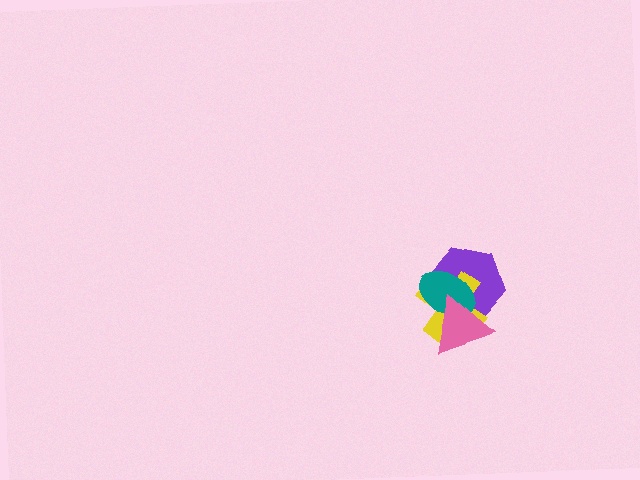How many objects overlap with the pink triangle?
3 objects overlap with the pink triangle.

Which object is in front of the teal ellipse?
The pink triangle is in front of the teal ellipse.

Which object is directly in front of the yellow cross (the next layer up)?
The teal ellipse is directly in front of the yellow cross.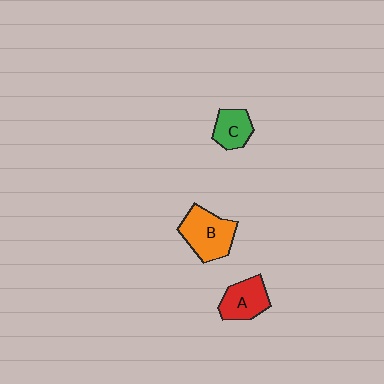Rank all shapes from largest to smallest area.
From largest to smallest: B (orange), A (red), C (green).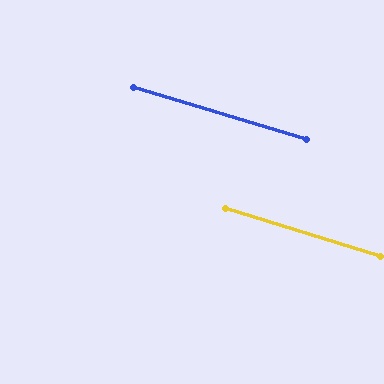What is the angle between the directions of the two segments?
Approximately 0 degrees.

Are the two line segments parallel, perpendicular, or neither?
Parallel — their directions differ by only 0.3°.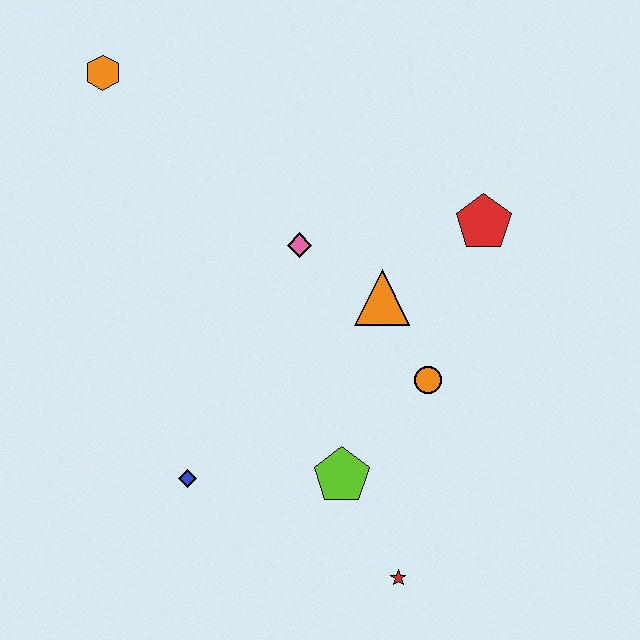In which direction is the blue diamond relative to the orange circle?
The blue diamond is to the left of the orange circle.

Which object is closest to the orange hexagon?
The pink diamond is closest to the orange hexagon.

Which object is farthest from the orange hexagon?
The red star is farthest from the orange hexagon.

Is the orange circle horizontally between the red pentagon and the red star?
Yes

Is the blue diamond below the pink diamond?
Yes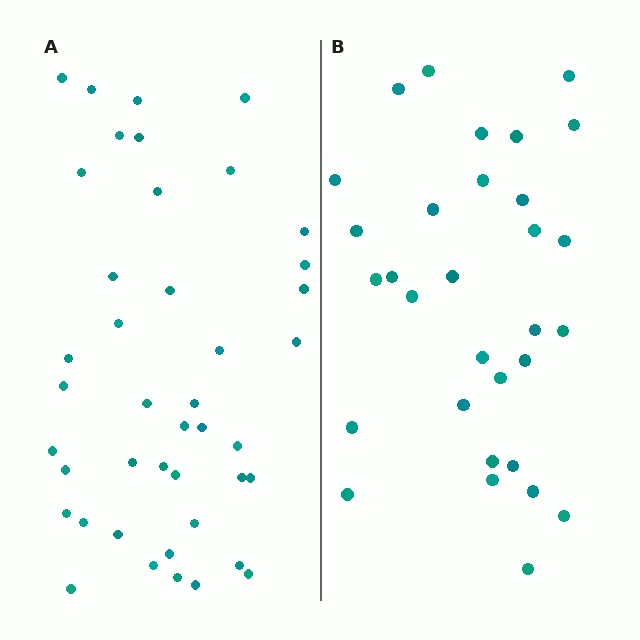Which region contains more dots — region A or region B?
Region A (the left region) has more dots.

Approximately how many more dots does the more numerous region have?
Region A has roughly 12 or so more dots than region B.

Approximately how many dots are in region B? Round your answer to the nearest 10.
About 30 dots. (The exact count is 31, which rounds to 30.)